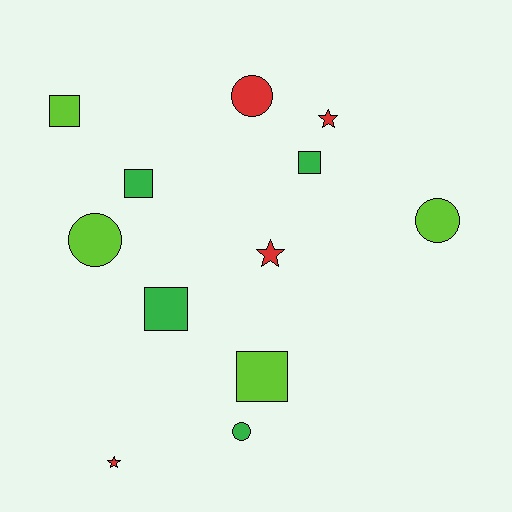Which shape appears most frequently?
Square, with 5 objects.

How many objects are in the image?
There are 12 objects.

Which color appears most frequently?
Green, with 4 objects.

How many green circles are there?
There is 1 green circle.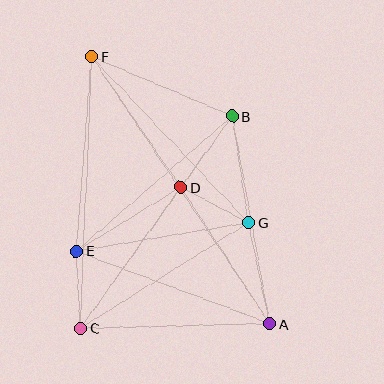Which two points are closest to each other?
Points D and G are closest to each other.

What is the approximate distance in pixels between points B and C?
The distance between B and C is approximately 260 pixels.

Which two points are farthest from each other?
Points A and F are farthest from each other.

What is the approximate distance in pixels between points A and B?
The distance between A and B is approximately 211 pixels.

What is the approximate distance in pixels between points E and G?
The distance between E and G is approximately 175 pixels.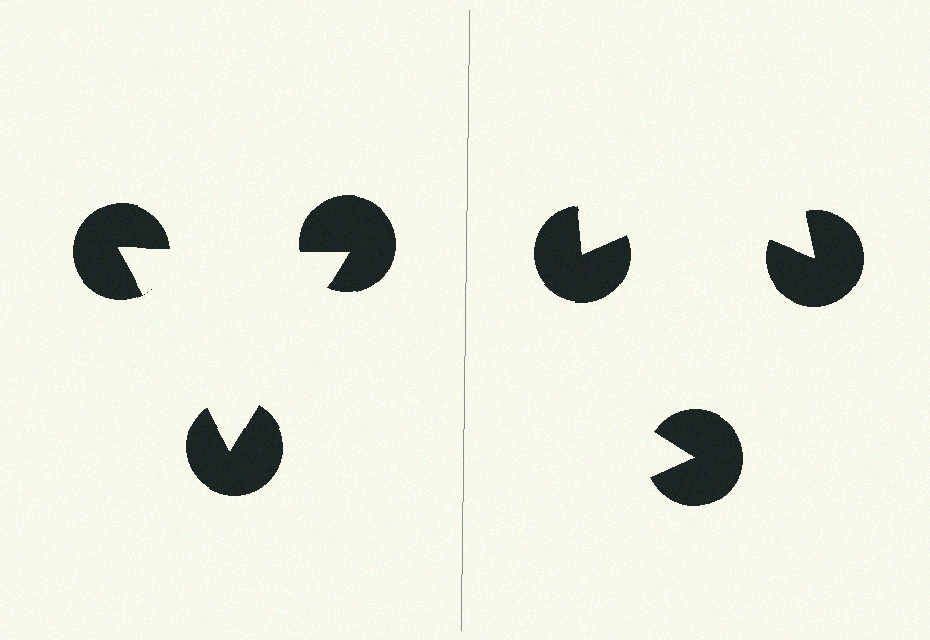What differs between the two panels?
The pac-man discs are positioned identically on both sides; only the wedge orientations differ. On the left they align to a triangle; on the right they are misaligned.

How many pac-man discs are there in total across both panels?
6 — 3 on each side.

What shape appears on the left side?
An illusory triangle.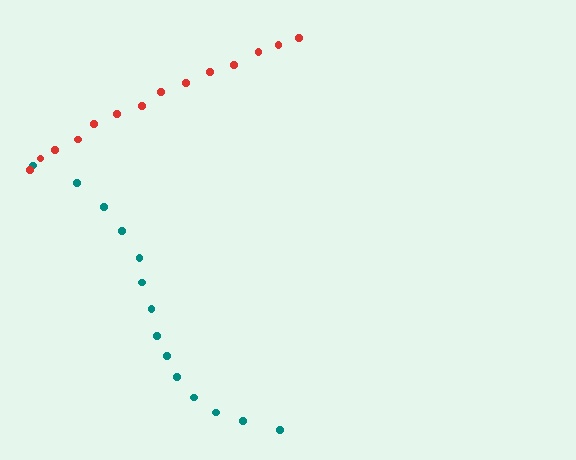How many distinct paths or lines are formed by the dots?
There are 2 distinct paths.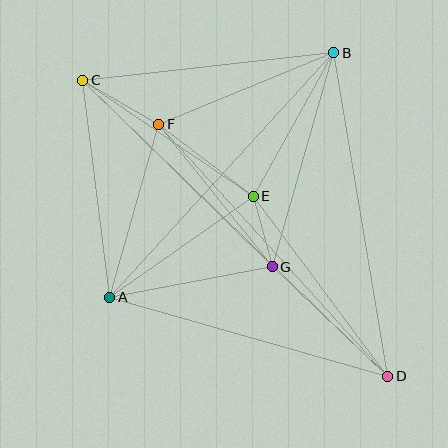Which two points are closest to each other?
Points E and G are closest to each other.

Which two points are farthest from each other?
Points C and D are farthest from each other.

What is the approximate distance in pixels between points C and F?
The distance between C and F is approximately 88 pixels.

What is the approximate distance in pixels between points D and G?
The distance between D and G is approximately 159 pixels.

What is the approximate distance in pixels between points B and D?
The distance between B and D is approximately 328 pixels.